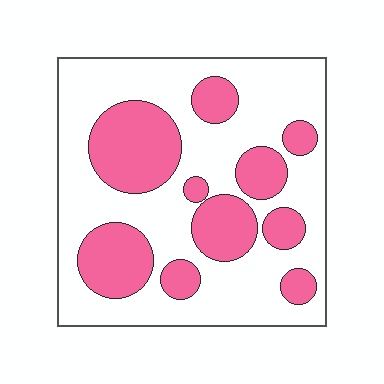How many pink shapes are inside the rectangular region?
10.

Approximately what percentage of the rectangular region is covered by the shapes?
Approximately 35%.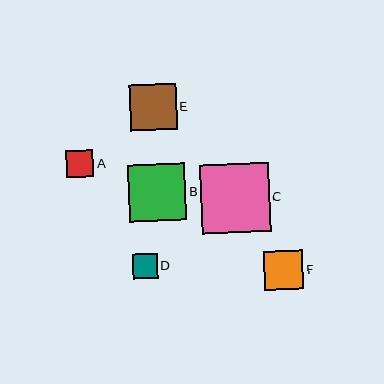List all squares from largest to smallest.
From largest to smallest: C, B, E, F, A, D.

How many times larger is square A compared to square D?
Square A is approximately 1.1 times the size of square D.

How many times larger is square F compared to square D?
Square F is approximately 1.6 times the size of square D.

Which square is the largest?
Square C is the largest with a size of approximately 69 pixels.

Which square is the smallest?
Square D is the smallest with a size of approximately 25 pixels.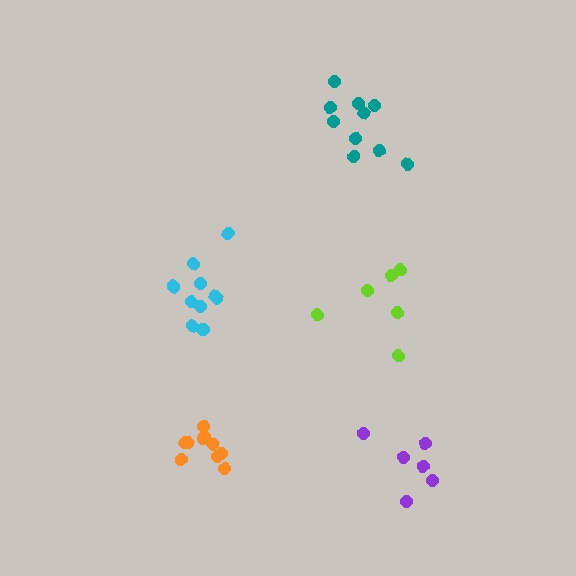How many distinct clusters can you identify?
There are 5 distinct clusters.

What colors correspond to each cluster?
The clusters are colored: teal, purple, orange, cyan, lime.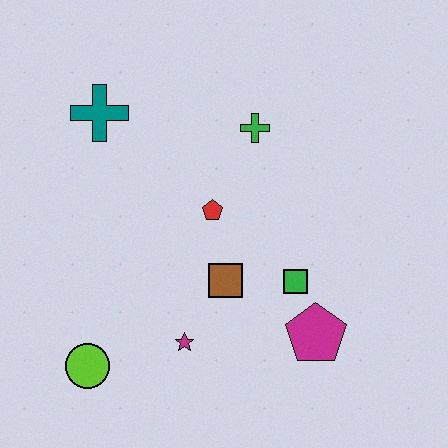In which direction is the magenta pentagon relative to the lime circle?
The magenta pentagon is to the right of the lime circle.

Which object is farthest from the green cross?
The lime circle is farthest from the green cross.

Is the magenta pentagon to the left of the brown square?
No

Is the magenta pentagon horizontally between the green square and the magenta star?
No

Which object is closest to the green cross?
The red pentagon is closest to the green cross.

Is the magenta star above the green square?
No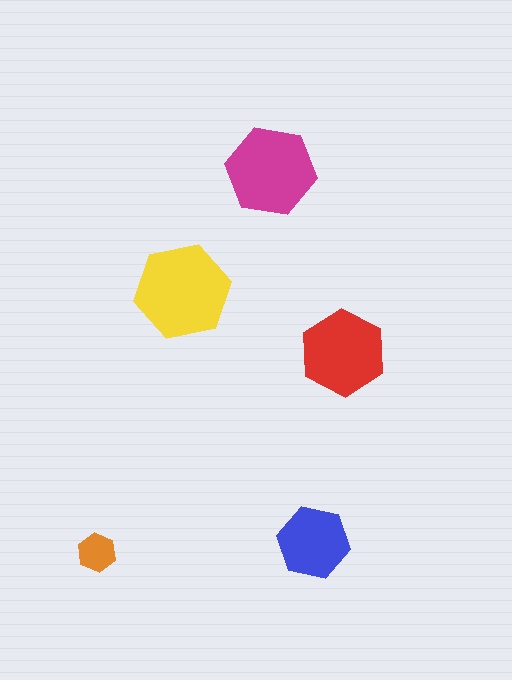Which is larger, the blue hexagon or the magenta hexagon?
The magenta one.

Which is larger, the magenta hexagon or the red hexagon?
The magenta one.